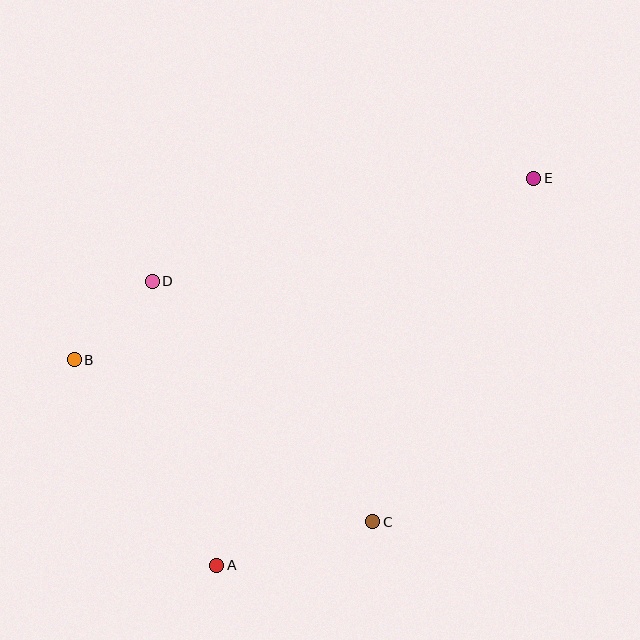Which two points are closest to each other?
Points B and D are closest to each other.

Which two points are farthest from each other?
Points A and E are farthest from each other.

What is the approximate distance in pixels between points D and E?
The distance between D and E is approximately 395 pixels.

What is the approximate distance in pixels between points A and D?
The distance between A and D is approximately 291 pixels.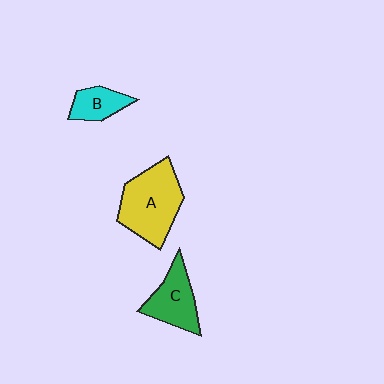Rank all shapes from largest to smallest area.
From largest to smallest: A (yellow), C (green), B (cyan).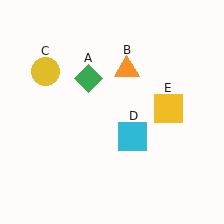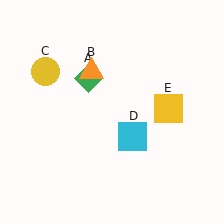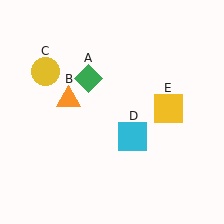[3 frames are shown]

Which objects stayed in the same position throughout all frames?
Green diamond (object A) and yellow circle (object C) and cyan square (object D) and yellow square (object E) remained stationary.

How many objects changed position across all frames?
1 object changed position: orange triangle (object B).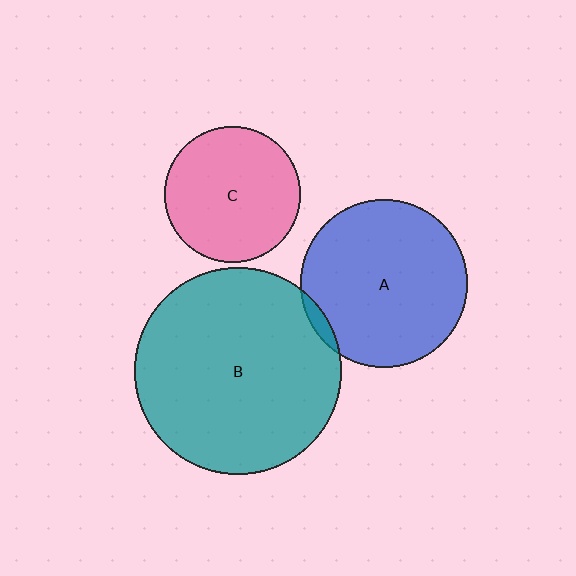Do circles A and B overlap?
Yes.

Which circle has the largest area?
Circle B (teal).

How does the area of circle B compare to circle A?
Approximately 1.5 times.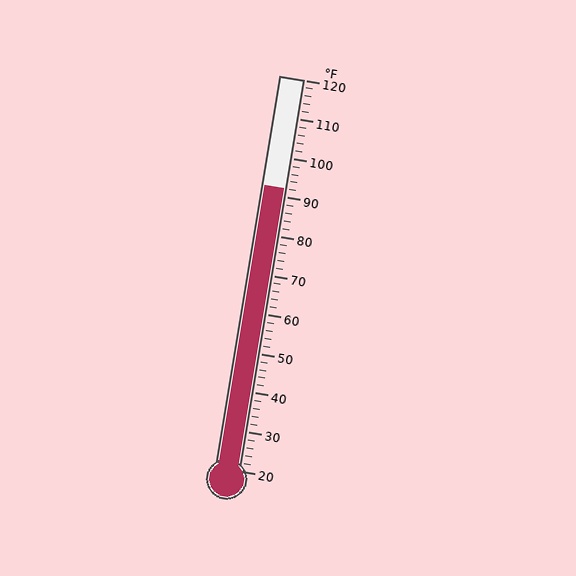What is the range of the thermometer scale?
The thermometer scale ranges from 20°F to 120°F.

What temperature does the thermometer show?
The thermometer shows approximately 92°F.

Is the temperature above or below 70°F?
The temperature is above 70°F.